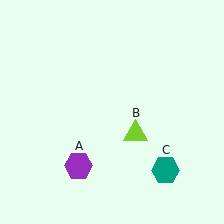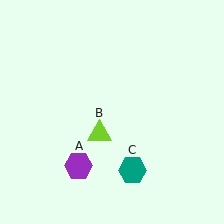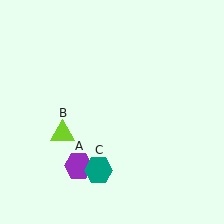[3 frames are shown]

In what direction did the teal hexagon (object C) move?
The teal hexagon (object C) moved left.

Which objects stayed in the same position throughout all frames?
Purple hexagon (object A) remained stationary.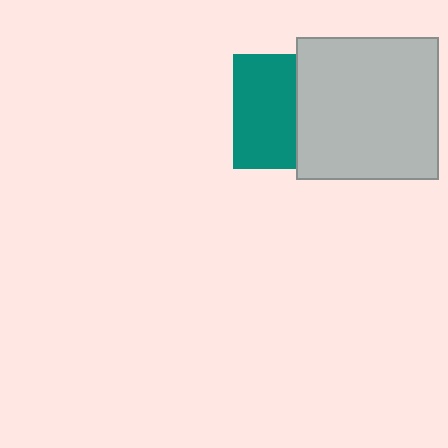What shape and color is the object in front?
The object in front is a light gray square.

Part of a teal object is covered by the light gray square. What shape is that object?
It is a square.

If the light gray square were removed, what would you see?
You would see the complete teal square.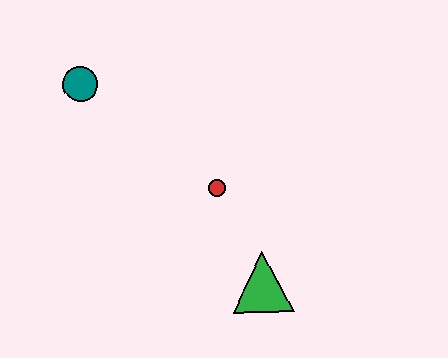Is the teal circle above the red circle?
Yes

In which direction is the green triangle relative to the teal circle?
The green triangle is below the teal circle.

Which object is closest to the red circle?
The green triangle is closest to the red circle.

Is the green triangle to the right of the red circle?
Yes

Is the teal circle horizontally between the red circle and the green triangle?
No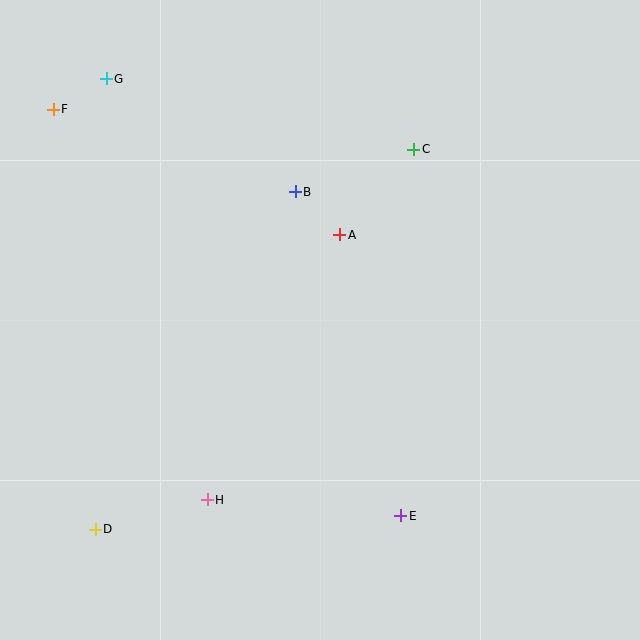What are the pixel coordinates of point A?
Point A is at (340, 235).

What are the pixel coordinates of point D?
Point D is at (95, 529).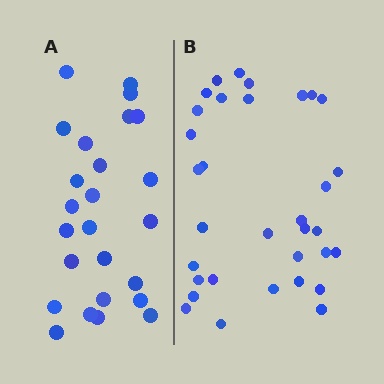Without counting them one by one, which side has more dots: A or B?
Region B (the right region) has more dots.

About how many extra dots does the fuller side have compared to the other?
Region B has roughly 8 or so more dots than region A.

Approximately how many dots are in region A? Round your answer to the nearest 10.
About 20 dots. (The exact count is 25, which rounds to 20.)